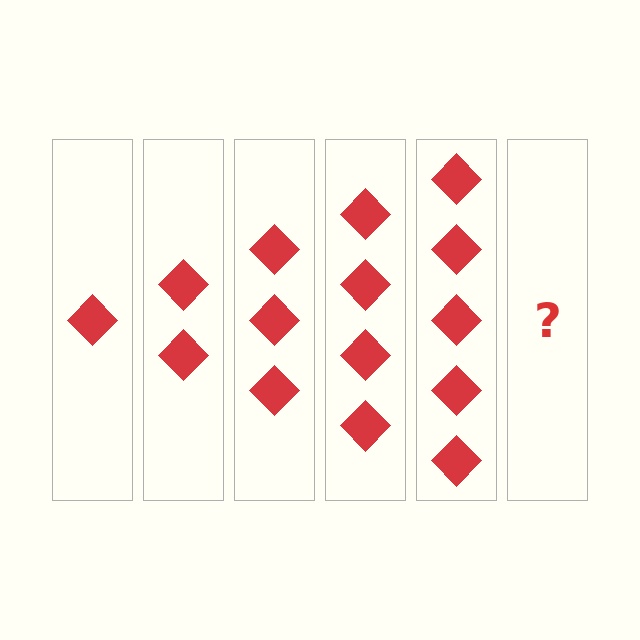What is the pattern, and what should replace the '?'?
The pattern is that each step adds one more diamond. The '?' should be 6 diamonds.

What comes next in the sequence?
The next element should be 6 diamonds.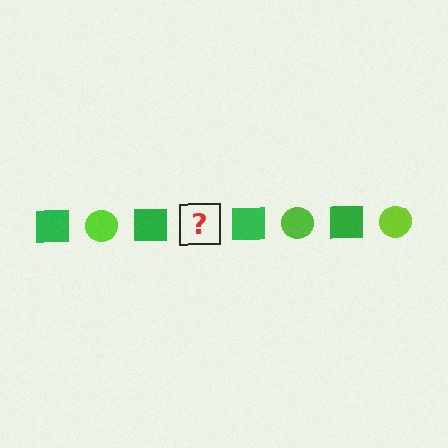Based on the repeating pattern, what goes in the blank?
The blank should be a lime circle.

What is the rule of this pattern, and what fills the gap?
The rule is that the pattern alternates between green square and lime circle. The gap should be filled with a lime circle.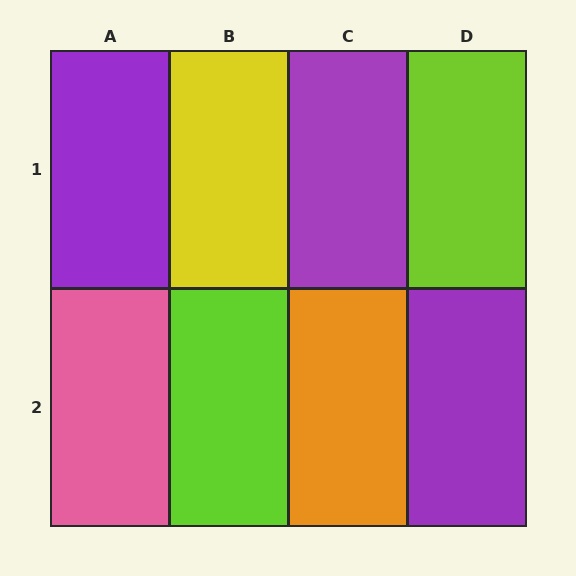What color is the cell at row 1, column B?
Yellow.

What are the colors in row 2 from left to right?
Pink, lime, orange, purple.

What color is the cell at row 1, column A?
Purple.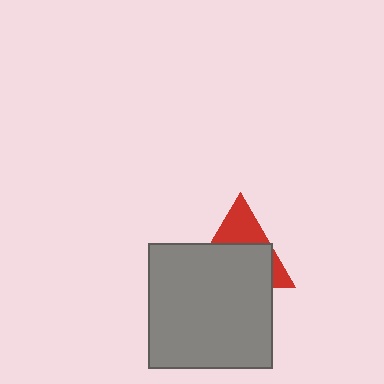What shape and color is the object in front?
The object in front is a gray square.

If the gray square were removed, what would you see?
You would see the complete red triangle.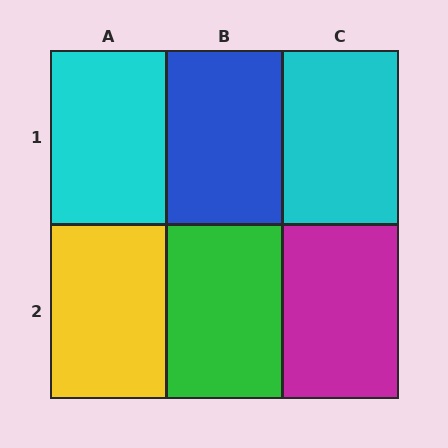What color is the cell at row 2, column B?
Green.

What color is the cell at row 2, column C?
Magenta.